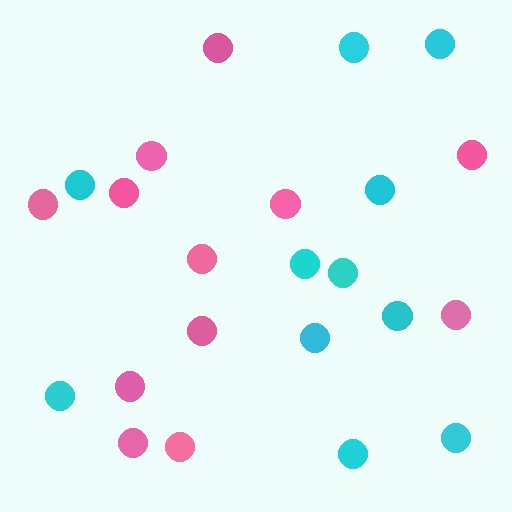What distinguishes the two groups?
There are 2 groups: one group of cyan circles (11) and one group of pink circles (12).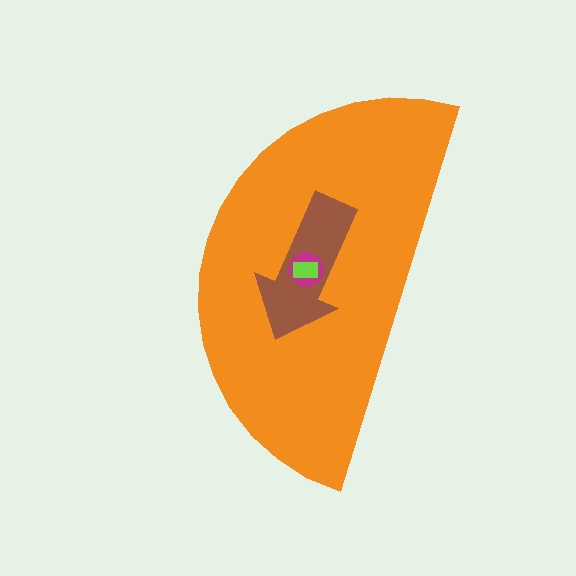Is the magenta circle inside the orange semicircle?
Yes.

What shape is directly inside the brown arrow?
The magenta circle.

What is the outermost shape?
The orange semicircle.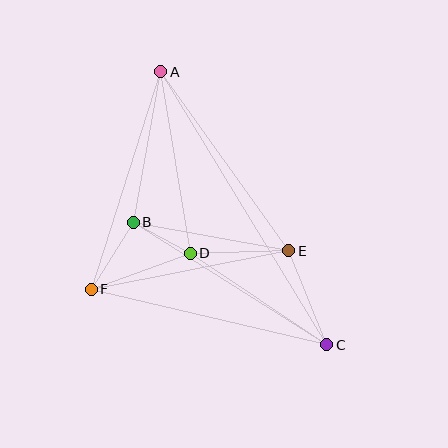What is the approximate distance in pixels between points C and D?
The distance between C and D is approximately 164 pixels.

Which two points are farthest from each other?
Points A and C are farthest from each other.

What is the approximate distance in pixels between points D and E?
The distance between D and E is approximately 98 pixels.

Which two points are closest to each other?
Points B and D are closest to each other.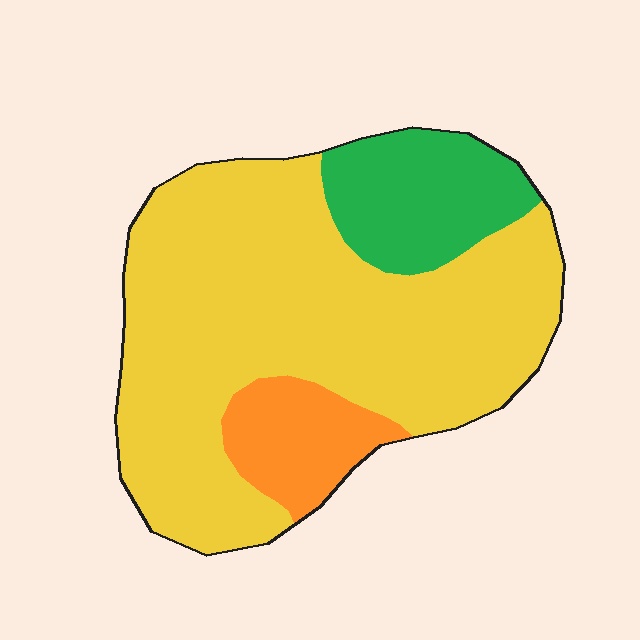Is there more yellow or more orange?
Yellow.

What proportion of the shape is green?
Green takes up about one sixth (1/6) of the shape.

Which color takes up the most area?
Yellow, at roughly 70%.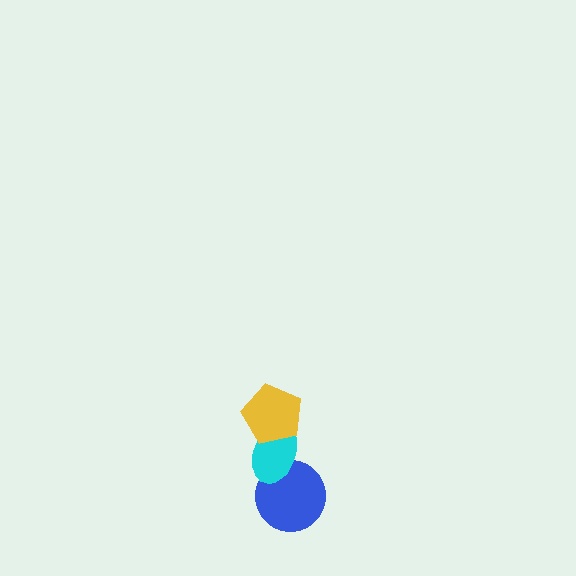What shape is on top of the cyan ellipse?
The yellow pentagon is on top of the cyan ellipse.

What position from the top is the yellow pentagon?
The yellow pentagon is 1st from the top.